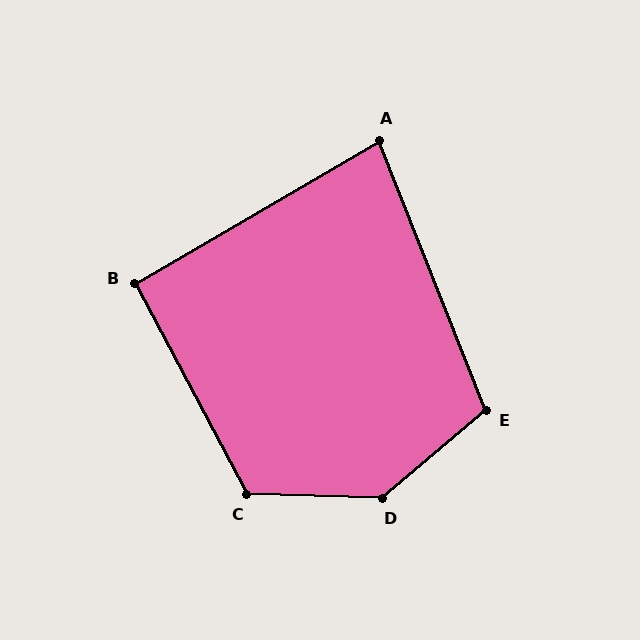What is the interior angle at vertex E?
Approximately 109 degrees (obtuse).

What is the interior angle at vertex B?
Approximately 92 degrees (approximately right).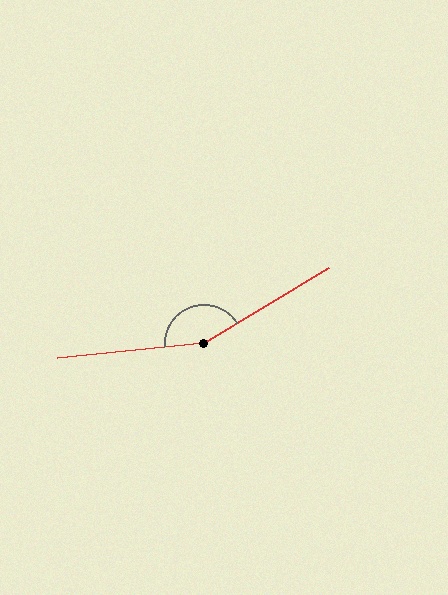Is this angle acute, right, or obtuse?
It is obtuse.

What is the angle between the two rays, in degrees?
Approximately 155 degrees.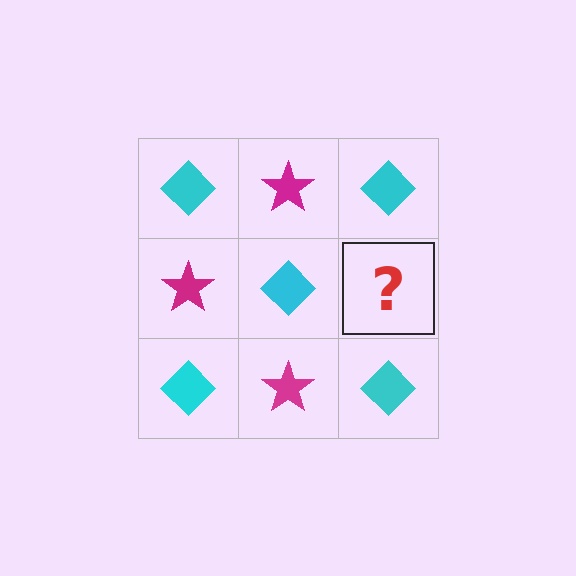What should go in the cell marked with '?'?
The missing cell should contain a magenta star.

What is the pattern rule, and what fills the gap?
The rule is that it alternates cyan diamond and magenta star in a checkerboard pattern. The gap should be filled with a magenta star.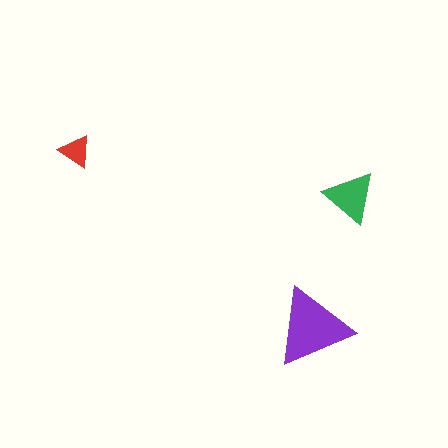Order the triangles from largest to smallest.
the purple one, the green one, the red one.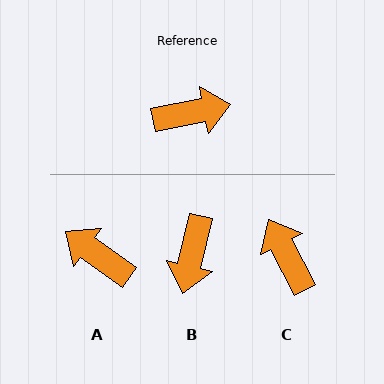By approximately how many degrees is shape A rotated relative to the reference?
Approximately 134 degrees counter-clockwise.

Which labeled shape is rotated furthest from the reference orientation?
A, about 134 degrees away.